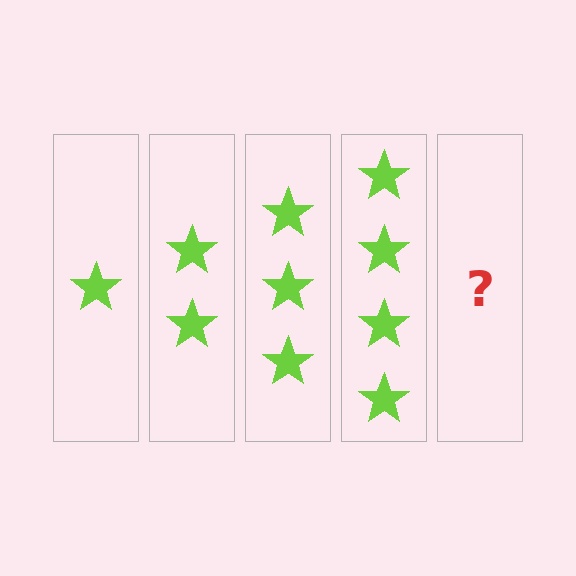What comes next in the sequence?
The next element should be 5 stars.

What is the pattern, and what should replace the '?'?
The pattern is that each step adds one more star. The '?' should be 5 stars.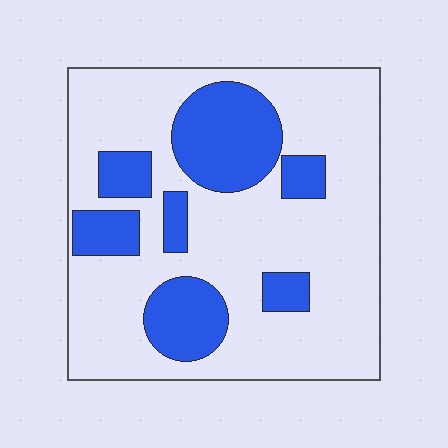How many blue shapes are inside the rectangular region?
7.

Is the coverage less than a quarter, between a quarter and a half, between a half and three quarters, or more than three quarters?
Between a quarter and a half.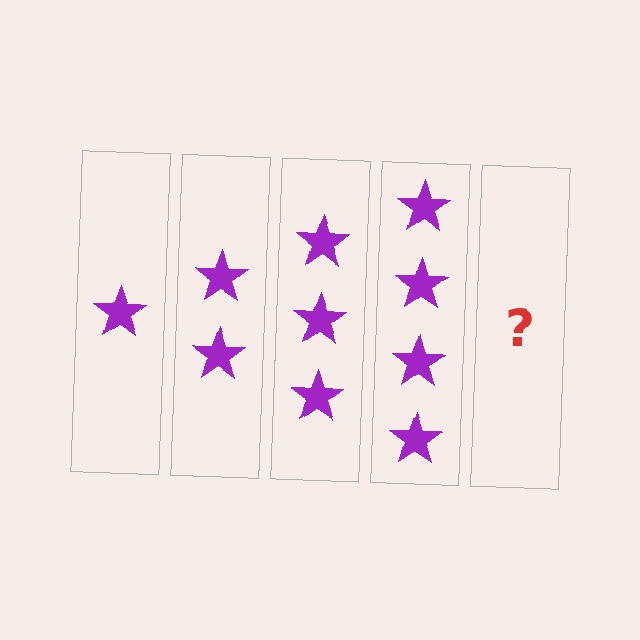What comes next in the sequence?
The next element should be 5 stars.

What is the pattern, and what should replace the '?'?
The pattern is that each step adds one more star. The '?' should be 5 stars.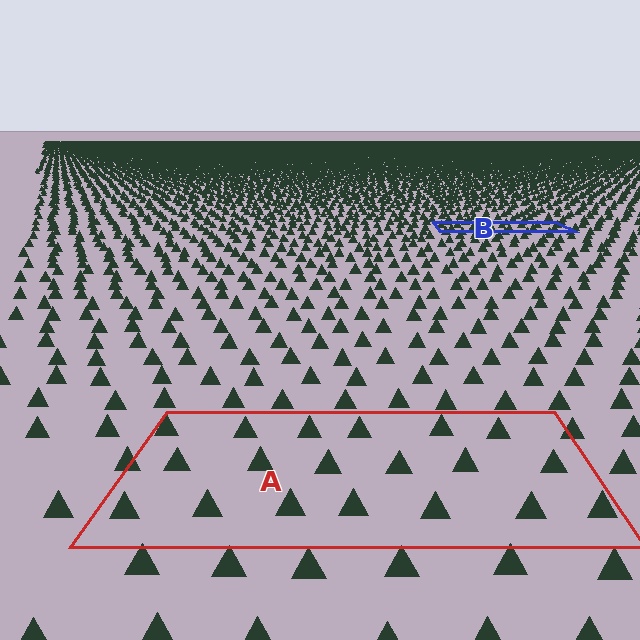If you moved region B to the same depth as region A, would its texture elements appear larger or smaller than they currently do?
They would appear larger. At a closer depth, the same texture elements are projected at a bigger on-screen size.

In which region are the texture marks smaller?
The texture marks are smaller in region B, because it is farther away.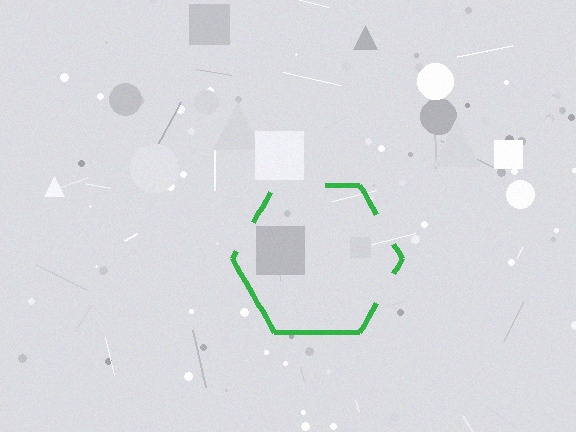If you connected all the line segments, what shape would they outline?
They would outline a hexagon.